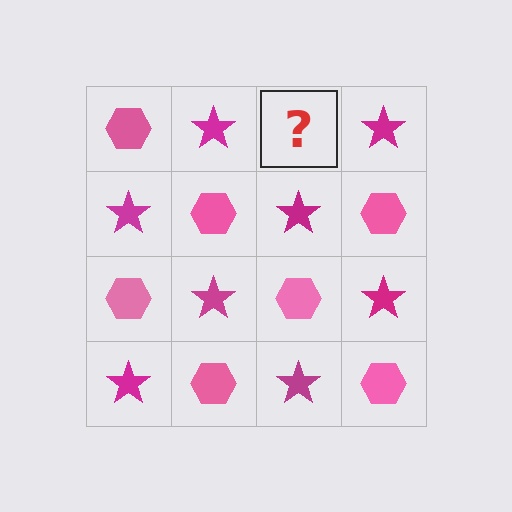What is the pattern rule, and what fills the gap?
The rule is that it alternates pink hexagon and magenta star in a checkerboard pattern. The gap should be filled with a pink hexagon.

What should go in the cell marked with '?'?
The missing cell should contain a pink hexagon.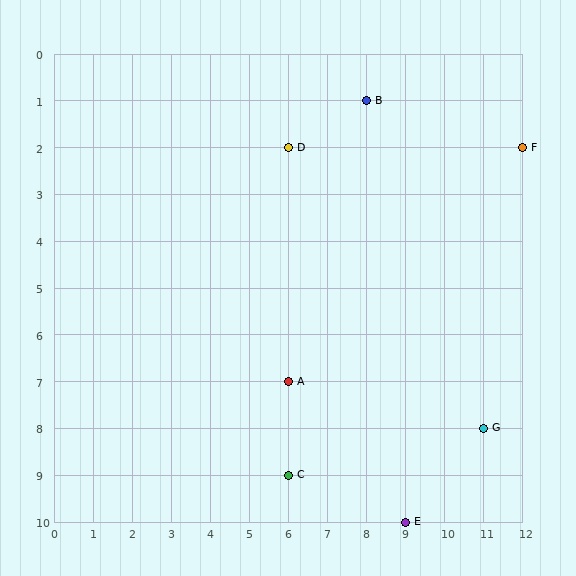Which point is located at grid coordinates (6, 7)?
Point A is at (6, 7).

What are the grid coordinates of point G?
Point G is at grid coordinates (11, 8).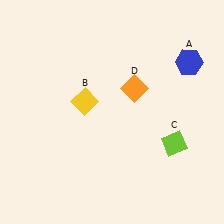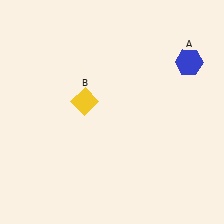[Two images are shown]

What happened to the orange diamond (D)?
The orange diamond (D) was removed in Image 2. It was in the top-right area of Image 1.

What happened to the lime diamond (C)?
The lime diamond (C) was removed in Image 2. It was in the bottom-right area of Image 1.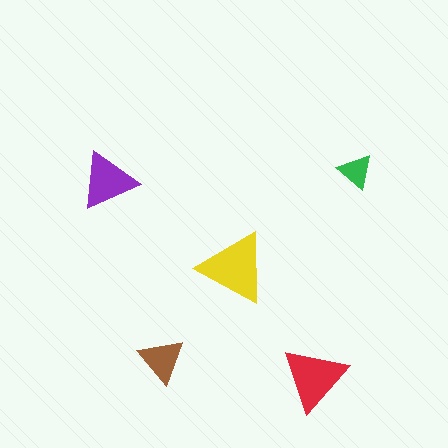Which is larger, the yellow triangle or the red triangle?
The yellow one.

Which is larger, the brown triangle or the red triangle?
The red one.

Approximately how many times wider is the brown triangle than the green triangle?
About 1.5 times wider.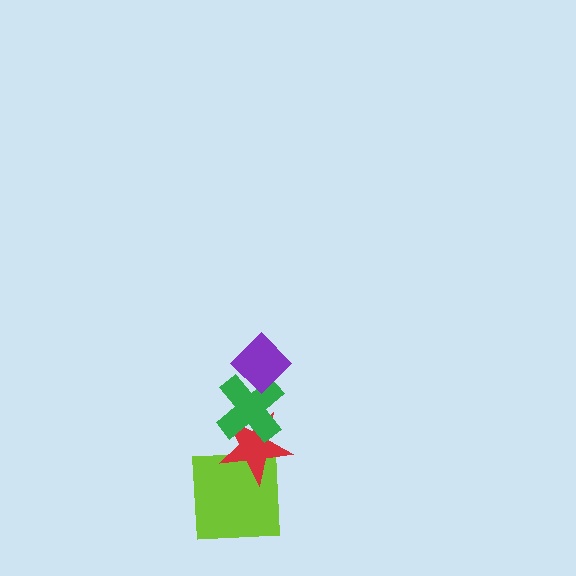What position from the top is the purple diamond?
The purple diamond is 1st from the top.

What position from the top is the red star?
The red star is 3rd from the top.